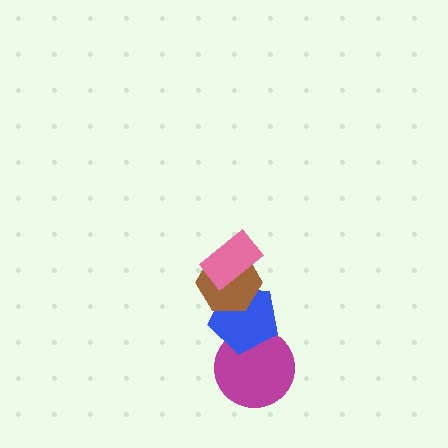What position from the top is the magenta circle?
The magenta circle is 4th from the top.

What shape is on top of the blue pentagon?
The brown hexagon is on top of the blue pentagon.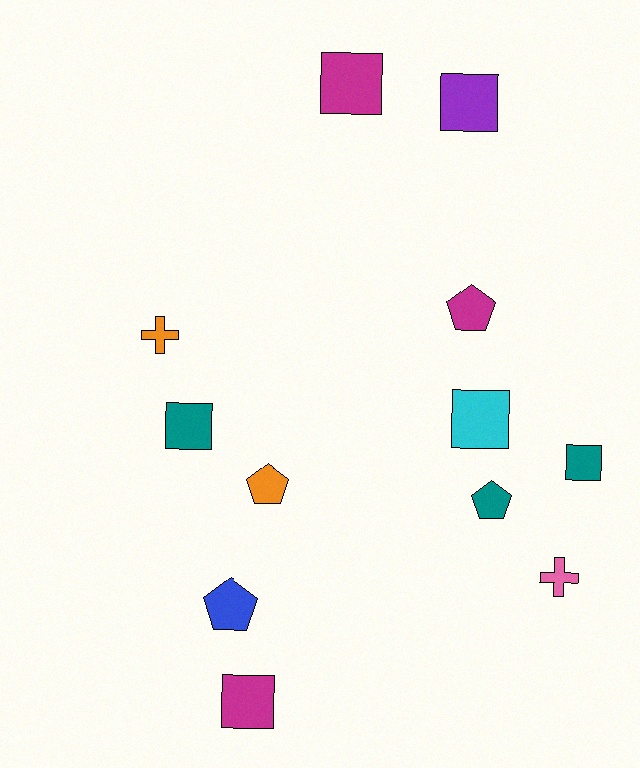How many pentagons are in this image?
There are 4 pentagons.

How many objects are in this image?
There are 12 objects.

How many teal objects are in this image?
There are 3 teal objects.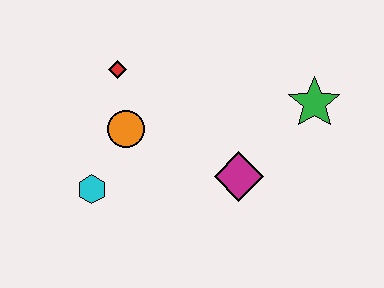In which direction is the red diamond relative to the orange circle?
The red diamond is above the orange circle.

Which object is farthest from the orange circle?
The green star is farthest from the orange circle.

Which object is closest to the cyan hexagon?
The orange circle is closest to the cyan hexagon.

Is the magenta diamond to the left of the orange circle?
No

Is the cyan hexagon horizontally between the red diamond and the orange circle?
No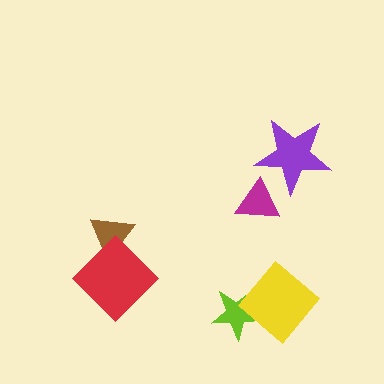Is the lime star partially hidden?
Yes, it is partially covered by another shape.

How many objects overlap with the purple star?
1 object overlaps with the purple star.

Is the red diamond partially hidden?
No, no other shape covers it.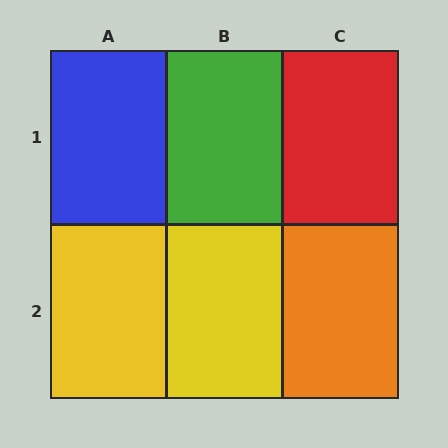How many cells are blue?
1 cell is blue.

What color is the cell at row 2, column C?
Orange.